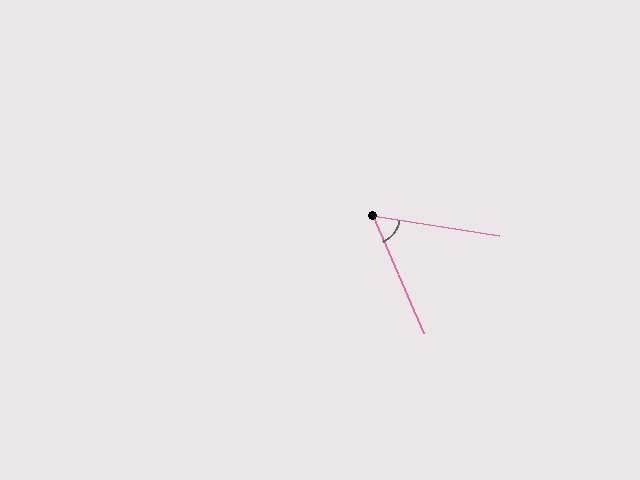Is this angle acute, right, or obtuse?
It is acute.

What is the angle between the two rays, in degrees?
Approximately 57 degrees.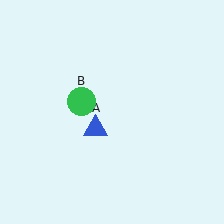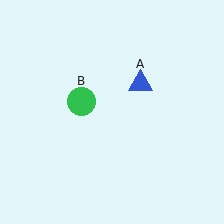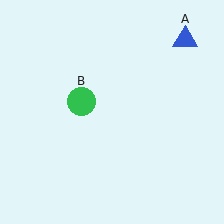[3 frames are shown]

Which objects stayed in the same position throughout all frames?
Green circle (object B) remained stationary.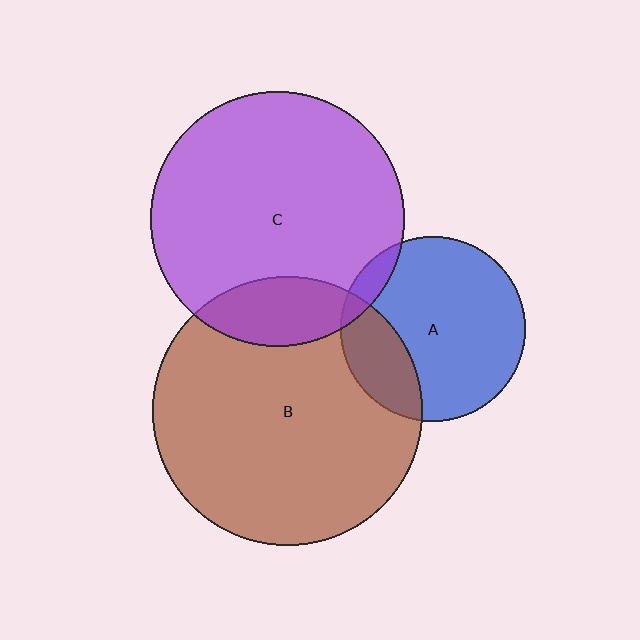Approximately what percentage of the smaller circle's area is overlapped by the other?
Approximately 10%.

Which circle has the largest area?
Circle B (brown).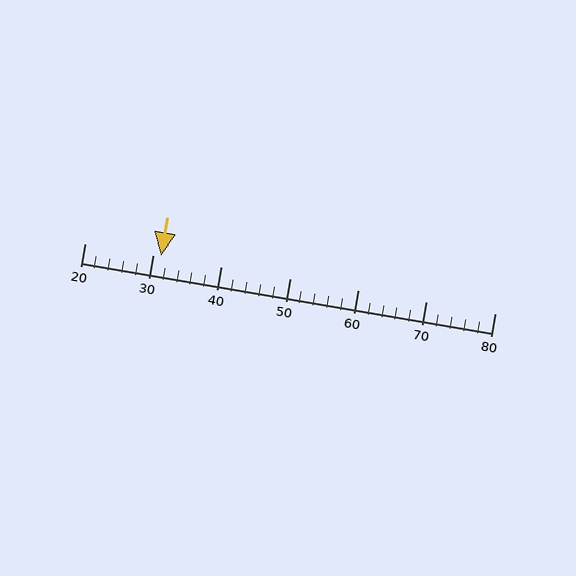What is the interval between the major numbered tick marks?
The major tick marks are spaced 10 units apart.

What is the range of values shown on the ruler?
The ruler shows values from 20 to 80.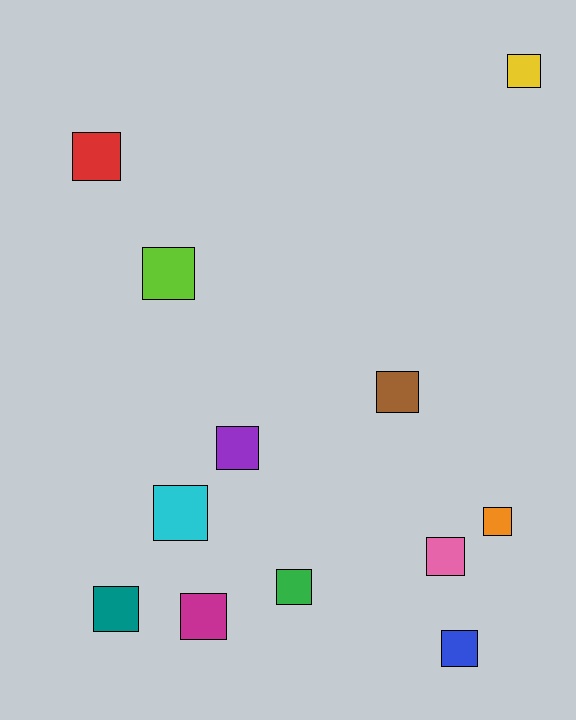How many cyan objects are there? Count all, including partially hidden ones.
There is 1 cyan object.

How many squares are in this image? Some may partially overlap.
There are 12 squares.